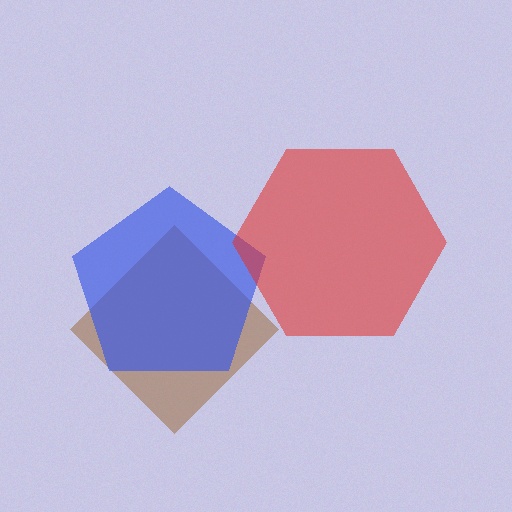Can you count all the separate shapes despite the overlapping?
Yes, there are 3 separate shapes.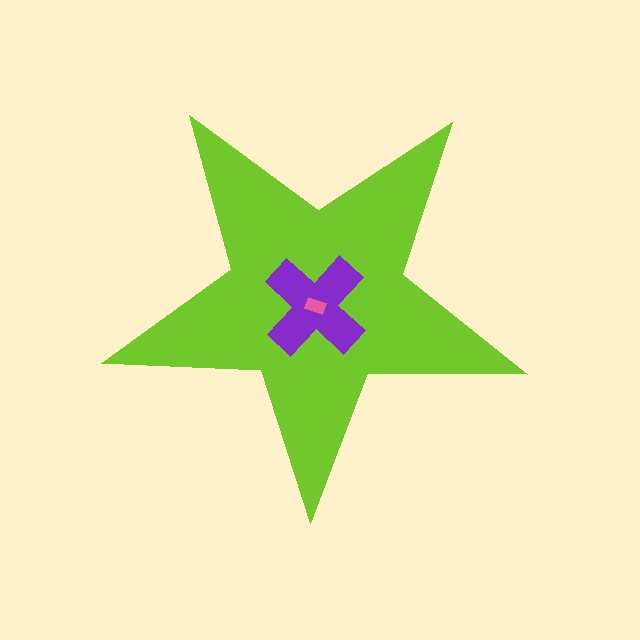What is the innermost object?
The pink rectangle.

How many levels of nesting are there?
3.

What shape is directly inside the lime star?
The purple cross.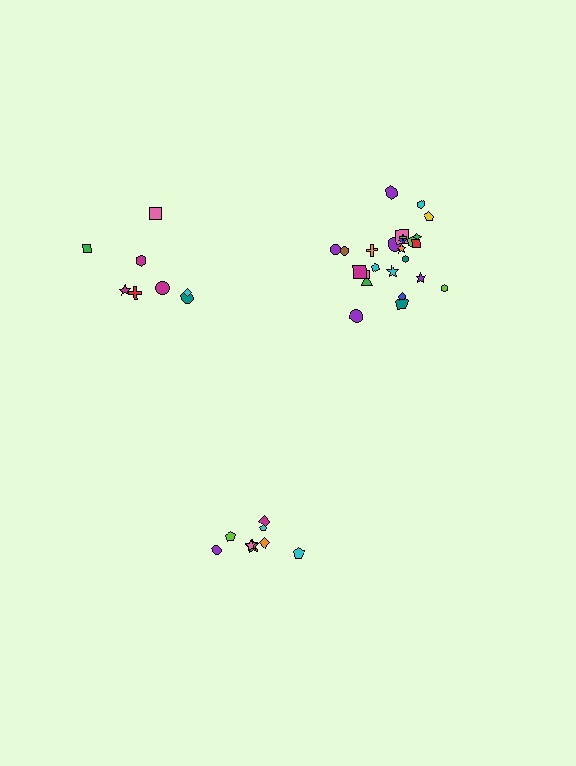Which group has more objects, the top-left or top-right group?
The top-right group.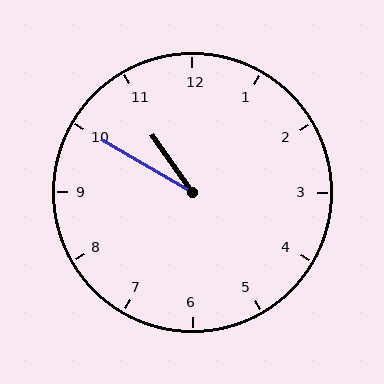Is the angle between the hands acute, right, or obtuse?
It is acute.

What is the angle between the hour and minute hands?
Approximately 25 degrees.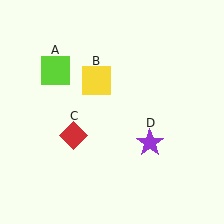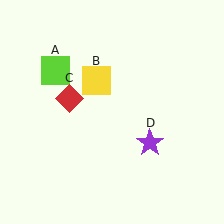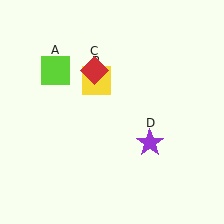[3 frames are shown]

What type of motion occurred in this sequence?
The red diamond (object C) rotated clockwise around the center of the scene.